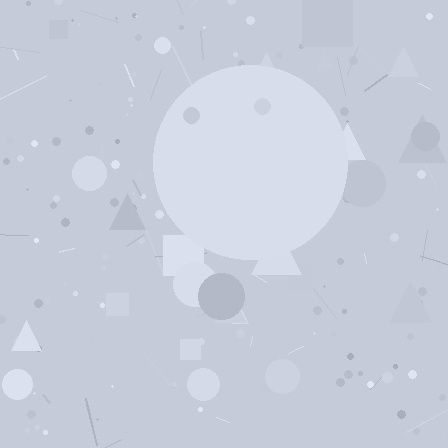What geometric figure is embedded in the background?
A circle is embedded in the background.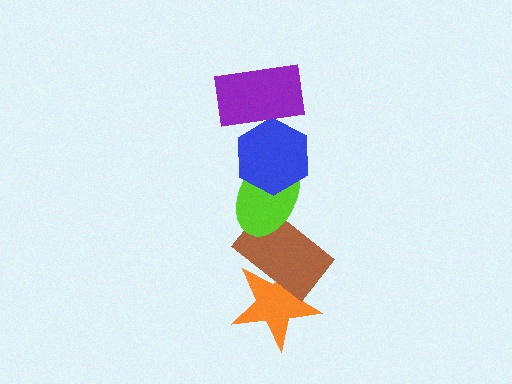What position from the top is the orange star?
The orange star is 5th from the top.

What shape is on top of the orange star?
The brown rectangle is on top of the orange star.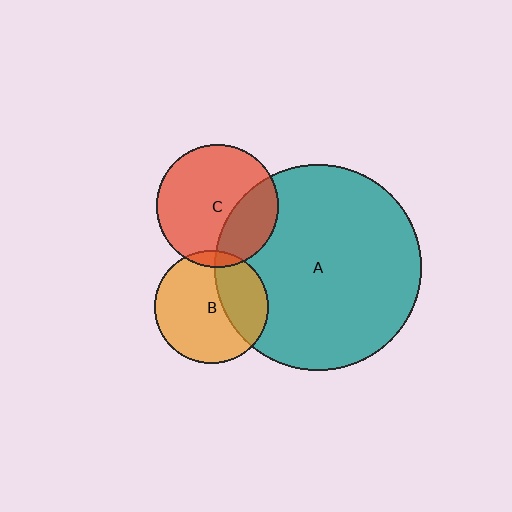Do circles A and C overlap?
Yes.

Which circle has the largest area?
Circle A (teal).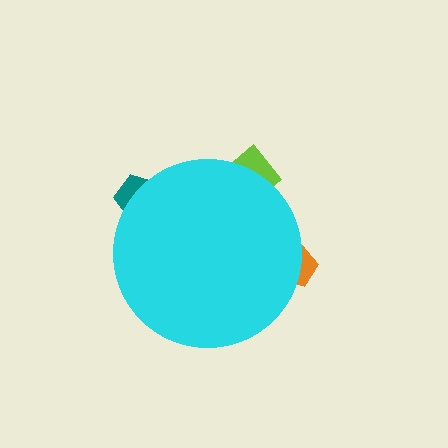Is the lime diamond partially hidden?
Yes, the lime diamond is partially hidden behind the cyan circle.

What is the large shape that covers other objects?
A cyan circle.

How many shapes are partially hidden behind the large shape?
3 shapes are partially hidden.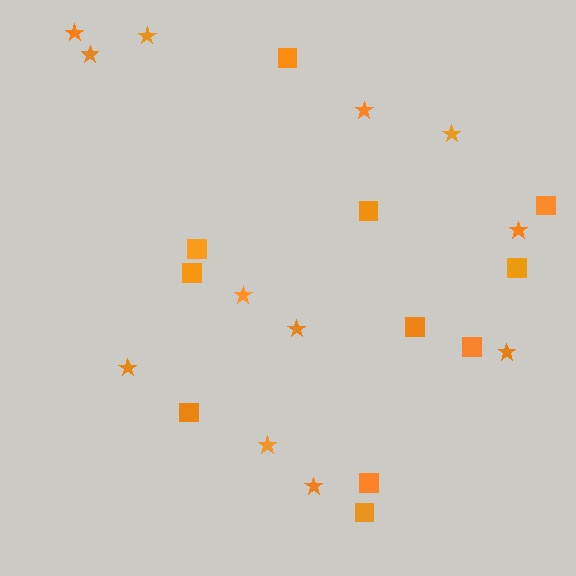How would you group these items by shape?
There are 2 groups: one group of squares (11) and one group of stars (12).